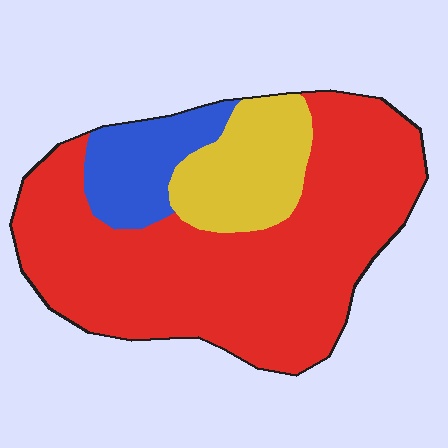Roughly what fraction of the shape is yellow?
Yellow covers about 15% of the shape.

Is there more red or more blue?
Red.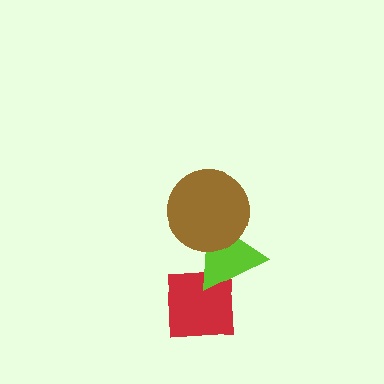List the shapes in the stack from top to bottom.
From top to bottom: the brown circle, the lime triangle, the red square.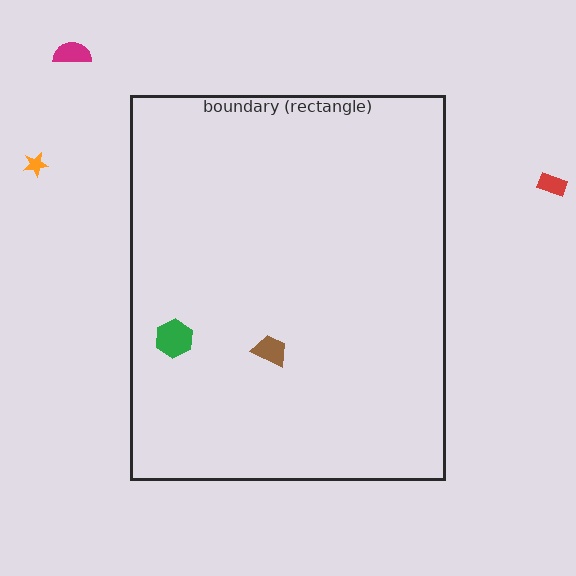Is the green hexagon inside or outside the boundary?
Inside.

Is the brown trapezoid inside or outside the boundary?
Inside.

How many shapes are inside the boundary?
2 inside, 3 outside.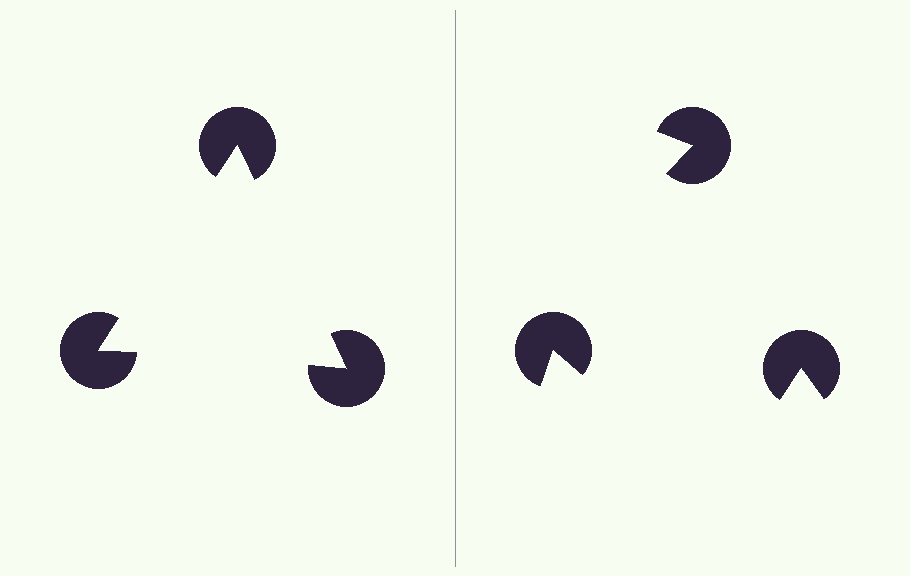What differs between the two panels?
The pac-man discs are positioned identically on both sides; only the wedge orientations differ. On the left they align to a triangle; on the right they are misaligned.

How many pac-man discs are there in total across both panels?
6 — 3 on each side.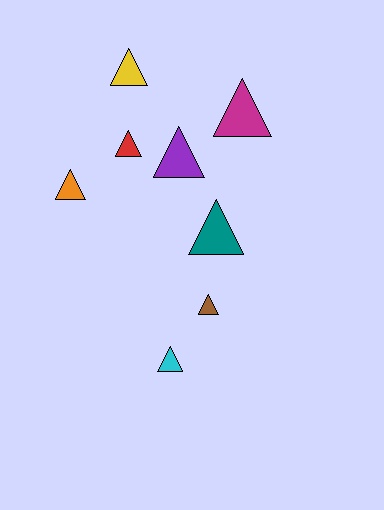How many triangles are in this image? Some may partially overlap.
There are 8 triangles.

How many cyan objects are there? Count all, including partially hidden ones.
There is 1 cyan object.